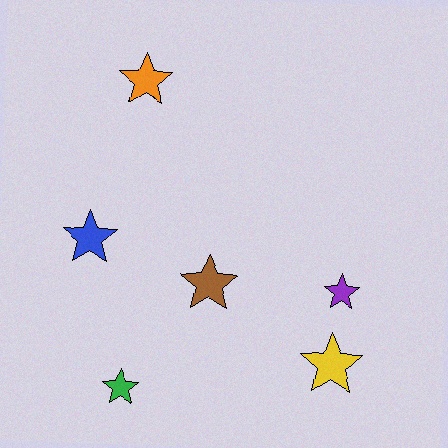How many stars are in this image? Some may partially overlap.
There are 6 stars.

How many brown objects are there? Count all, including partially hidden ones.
There is 1 brown object.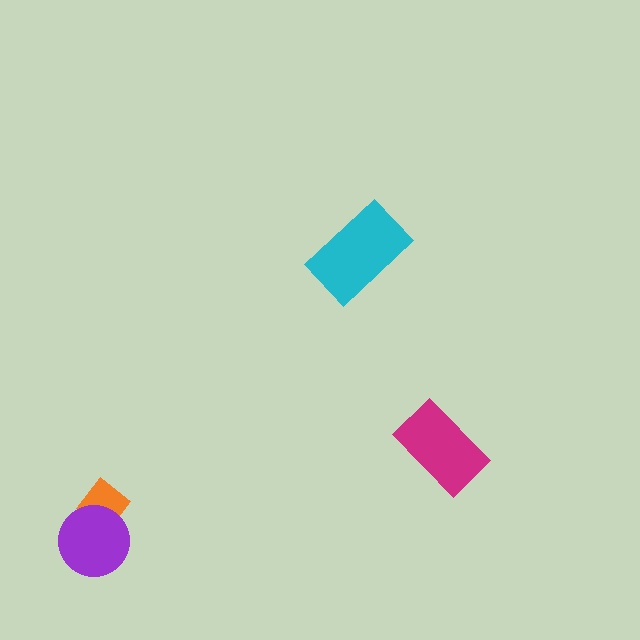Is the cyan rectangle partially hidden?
No, no other shape covers it.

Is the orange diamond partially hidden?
Yes, it is partially covered by another shape.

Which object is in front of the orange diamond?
The purple circle is in front of the orange diamond.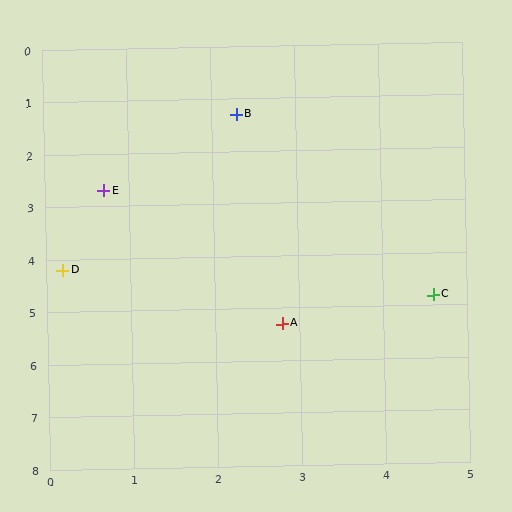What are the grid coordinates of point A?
Point A is at approximately (2.8, 5.3).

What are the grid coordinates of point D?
Point D is at approximately (0.2, 4.2).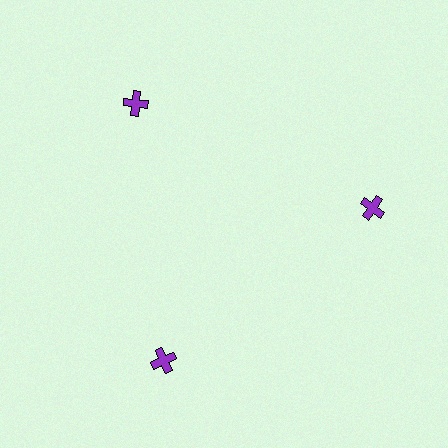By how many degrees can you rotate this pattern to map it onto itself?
The pattern maps onto itself every 120 degrees of rotation.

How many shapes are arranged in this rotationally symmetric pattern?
There are 3 shapes, arranged in 3 groups of 1.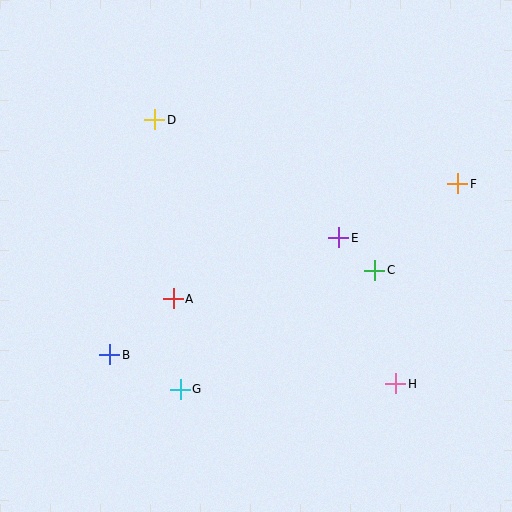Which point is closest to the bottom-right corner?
Point H is closest to the bottom-right corner.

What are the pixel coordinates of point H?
Point H is at (395, 384).